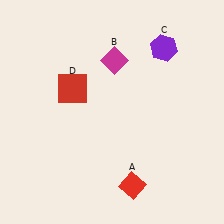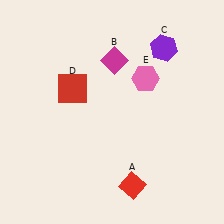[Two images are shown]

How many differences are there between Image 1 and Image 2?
There is 1 difference between the two images.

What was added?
A pink hexagon (E) was added in Image 2.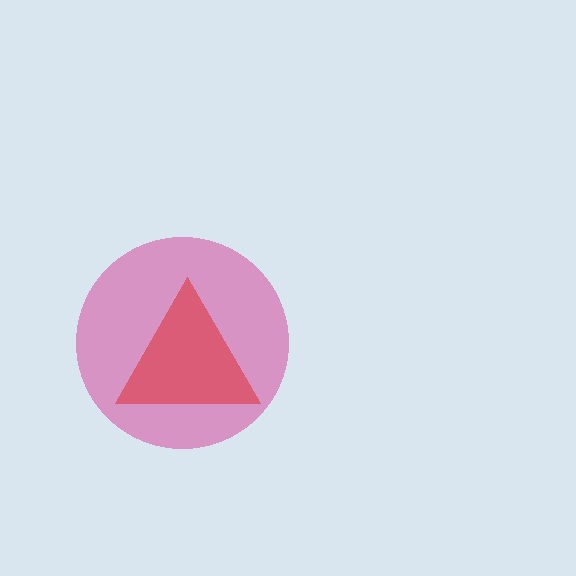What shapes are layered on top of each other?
The layered shapes are: a magenta circle, a red triangle.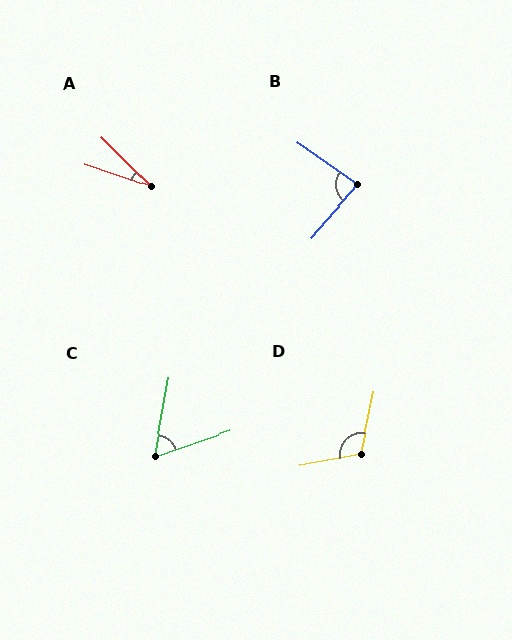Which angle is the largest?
D, at approximately 113 degrees.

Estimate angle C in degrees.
Approximately 61 degrees.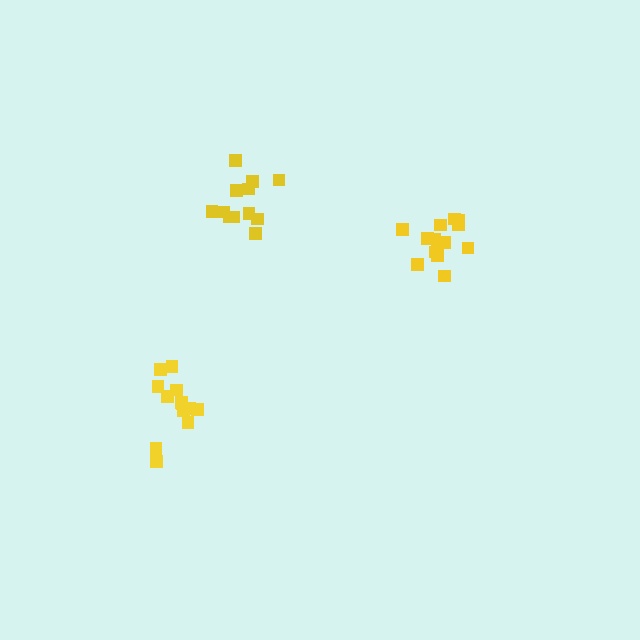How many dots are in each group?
Group 1: 12 dots, Group 2: 14 dots, Group 3: 13 dots (39 total).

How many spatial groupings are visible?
There are 3 spatial groupings.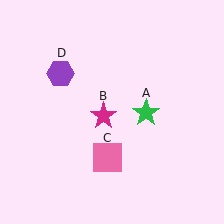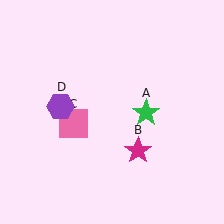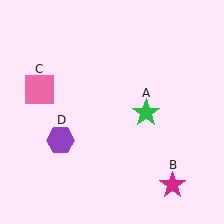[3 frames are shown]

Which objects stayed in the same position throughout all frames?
Green star (object A) remained stationary.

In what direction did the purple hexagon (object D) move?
The purple hexagon (object D) moved down.